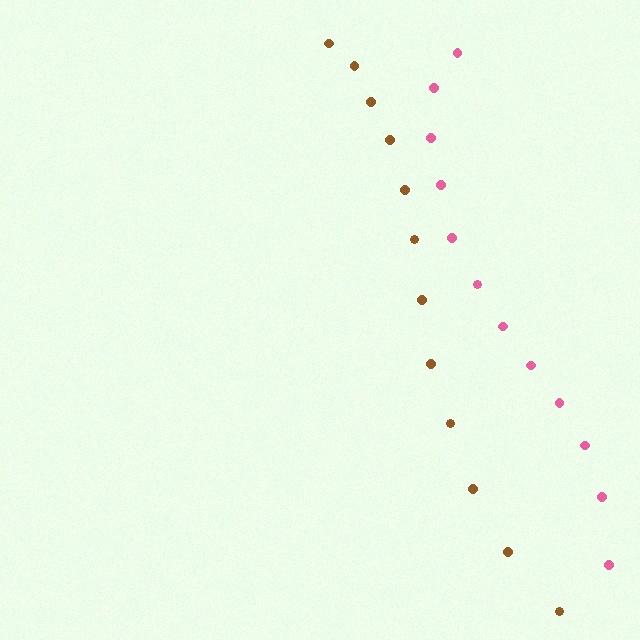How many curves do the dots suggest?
There are 2 distinct paths.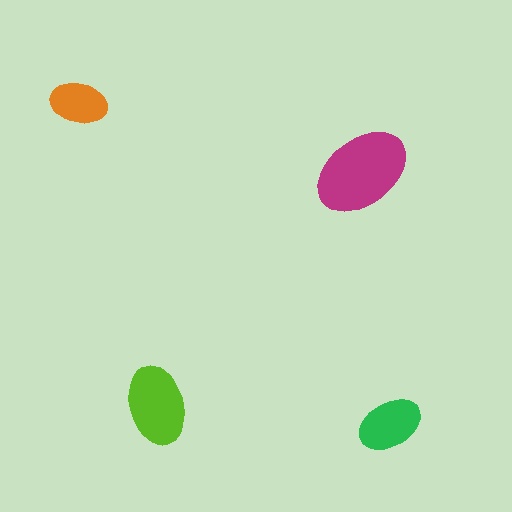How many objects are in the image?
There are 4 objects in the image.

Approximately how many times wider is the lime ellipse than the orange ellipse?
About 1.5 times wider.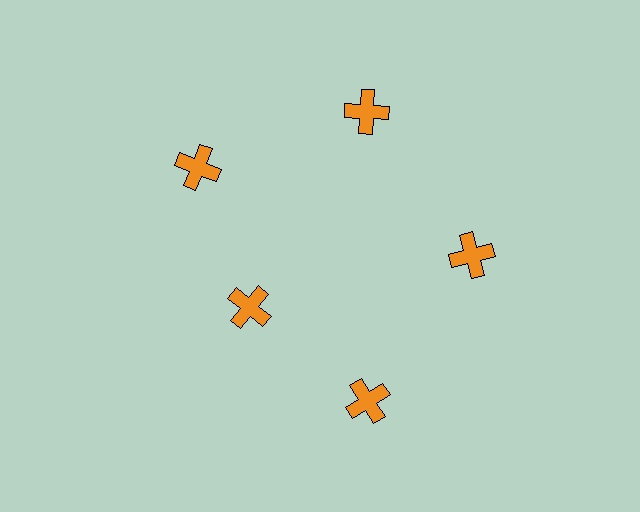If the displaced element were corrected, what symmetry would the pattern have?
It would have 5-fold rotational symmetry — the pattern would map onto itself every 72 degrees.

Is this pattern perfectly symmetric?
No. The 5 orange crosses are arranged in a ring, but one element near the 8 o'clock position is pulled inward toward the center, breaking the 5-fold rotational symmetry.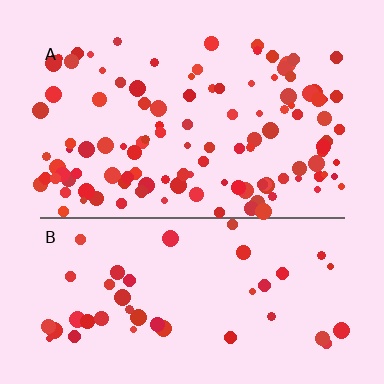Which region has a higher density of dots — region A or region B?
A (the top).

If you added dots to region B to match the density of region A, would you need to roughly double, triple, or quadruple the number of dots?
Approximately triple.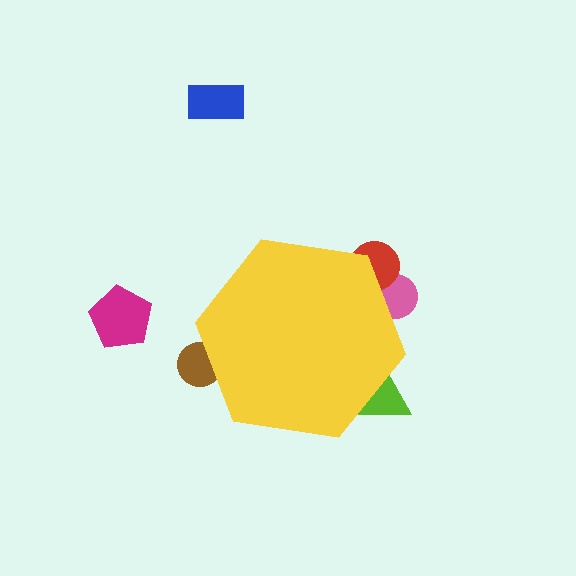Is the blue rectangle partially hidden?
No, the blue rectangle is fully visible.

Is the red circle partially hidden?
Yes, the red circle is partially hidden behind the yellow hexagon.